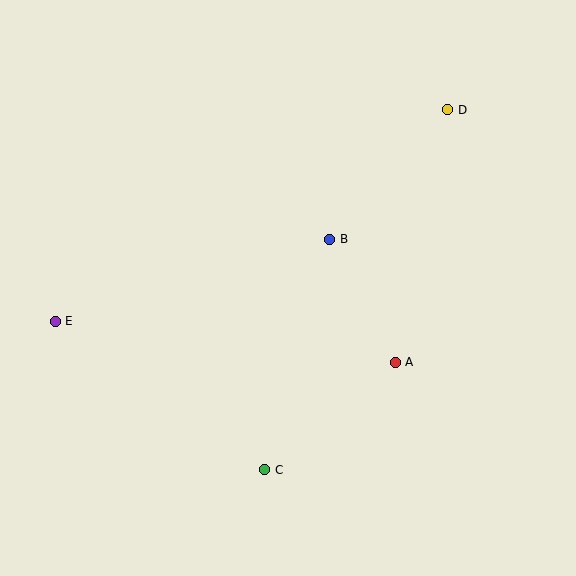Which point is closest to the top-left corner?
Point E is closest to the top-left corner.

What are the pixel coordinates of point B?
Point B is at (330, 239).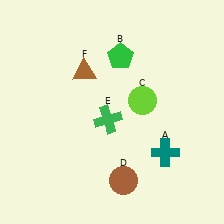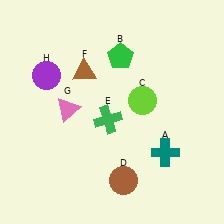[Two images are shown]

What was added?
A pink triangle (G), a purple circle (H) were added in Image 2.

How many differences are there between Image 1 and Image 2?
There are 2 differences between the two images.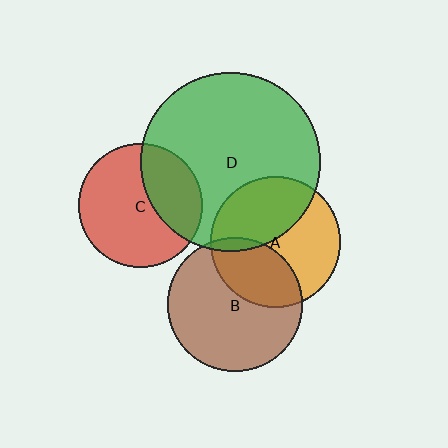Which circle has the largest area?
Circle D (green).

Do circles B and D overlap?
Yes.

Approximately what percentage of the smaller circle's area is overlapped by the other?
Approximately 5%.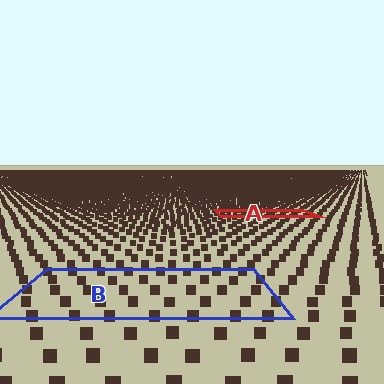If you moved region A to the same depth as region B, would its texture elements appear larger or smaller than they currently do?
They would appear larger. At a closer depth, the same texture elements are projected at a bigger on-screen size.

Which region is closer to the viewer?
Region B is closer. The texture elements there are larger and more spread out.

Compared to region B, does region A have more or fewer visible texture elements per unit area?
Region A has more texture elements per unit area — they are packed more densely because it is farther away.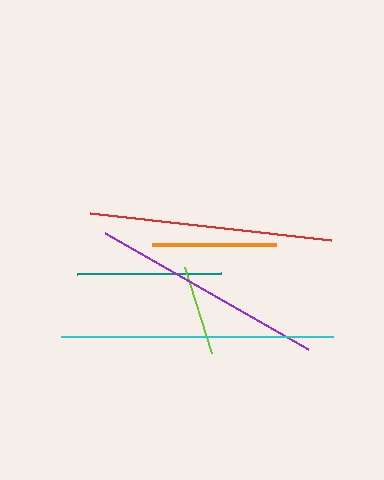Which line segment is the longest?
The cyan line is the longest at approximately 272 pixels.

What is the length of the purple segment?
The purple segment is approximately 234 pixels long.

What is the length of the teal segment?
The teal segment is approximately 144 pixels long.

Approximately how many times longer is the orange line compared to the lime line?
The orange line is approximately 1.4 times the length of the lime line.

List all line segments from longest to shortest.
From longest to shortest: cyan, red, purple, teal, orange, lime.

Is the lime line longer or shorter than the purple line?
The purple line is longer than the lime line.